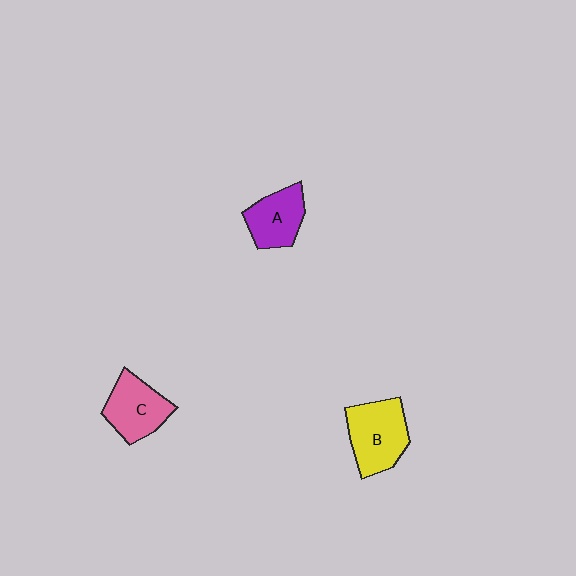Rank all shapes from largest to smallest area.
From largest to smallest: B (yellow), C (pink), A (purple).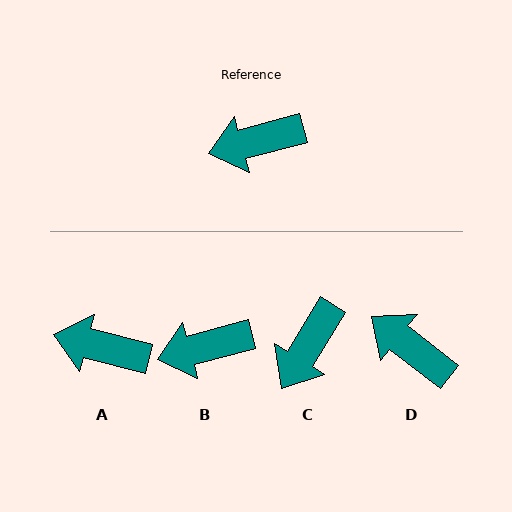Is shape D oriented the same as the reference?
No, it is off by about 53 degrees.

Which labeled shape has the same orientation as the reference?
B.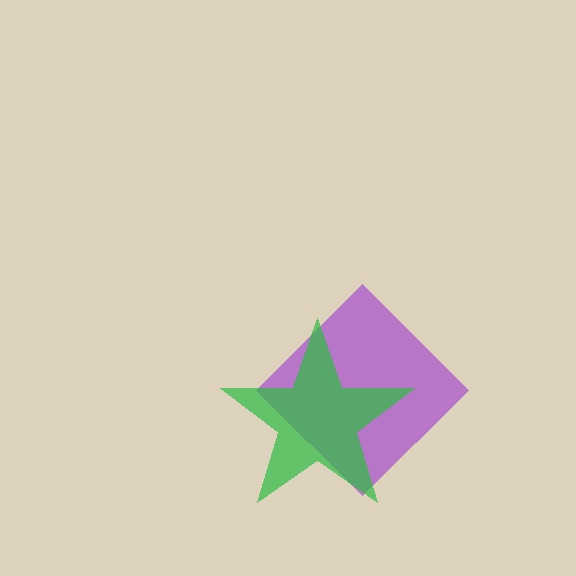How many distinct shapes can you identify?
There are 2 distinct shapes: a purple diamond, a green star.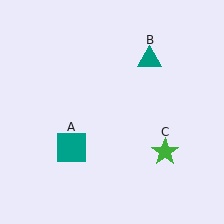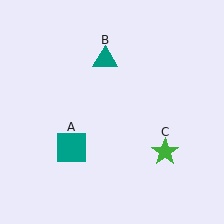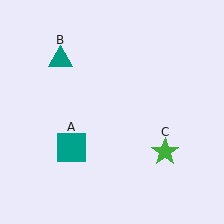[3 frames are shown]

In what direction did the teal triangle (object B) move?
The teal triangle (object B) moved left.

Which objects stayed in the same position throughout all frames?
Teal square (object A) and green star (object C) remained stationary.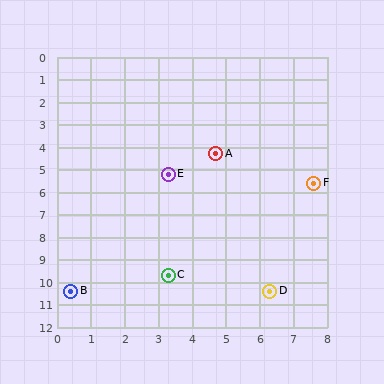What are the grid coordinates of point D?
Point D is at approximately (6.3, 10.4).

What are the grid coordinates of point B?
Point B is at approximately (0.4, 10.4).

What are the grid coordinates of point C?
Point C is at approximately (3.3, 9.7).